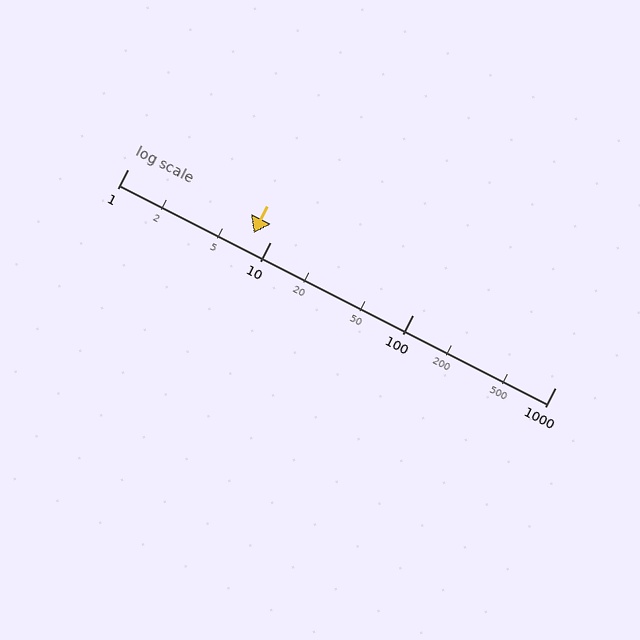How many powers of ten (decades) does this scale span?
The scale spans 3 decades, from 1 to 1000.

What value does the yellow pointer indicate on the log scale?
The pointer indicates approximately 7.7.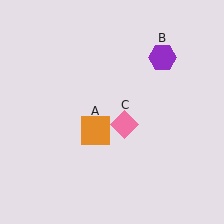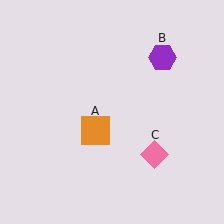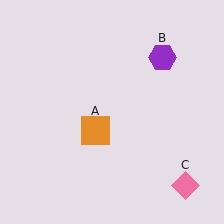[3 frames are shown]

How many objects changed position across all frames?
1 object changed position: pink diamond (object C).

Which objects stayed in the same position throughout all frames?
Orange square (object A) and purple hexagon (object B) remained stationary.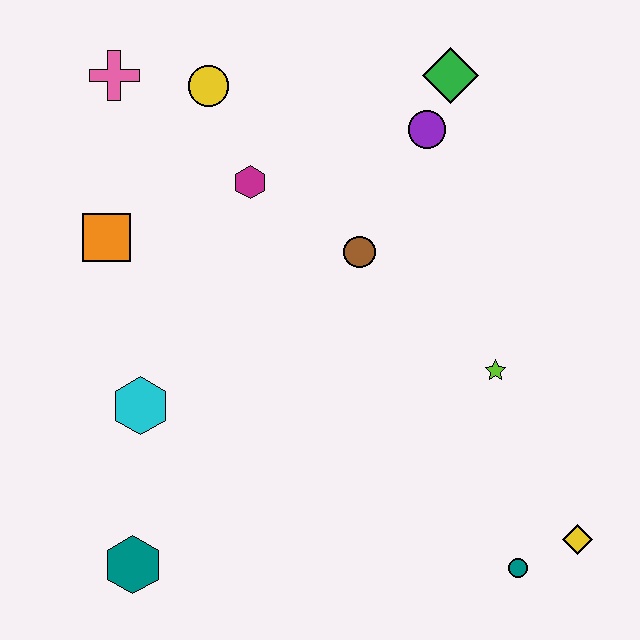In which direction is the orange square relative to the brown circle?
The orange square is to the left of the brown circle.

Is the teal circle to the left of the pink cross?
No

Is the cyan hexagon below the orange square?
Yes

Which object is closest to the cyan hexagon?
The teal hexagon is closest to the cyan hexagon.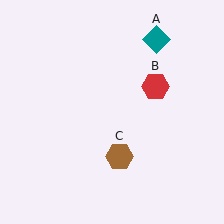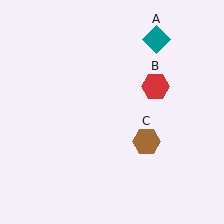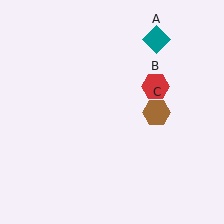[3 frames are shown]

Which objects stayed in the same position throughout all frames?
Teal diamond (object A) and red hexagon (object B) remained stationary.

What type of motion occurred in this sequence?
The brown hexagon (object C) rotated counterclockwise around the center of the scene.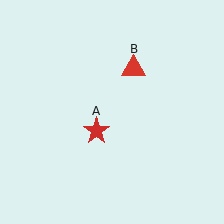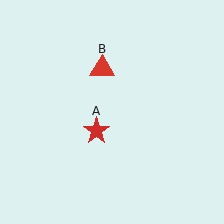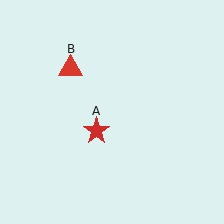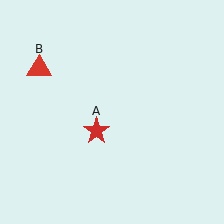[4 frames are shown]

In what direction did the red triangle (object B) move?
The red triangle (object B) moved left.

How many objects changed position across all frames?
1 object changed position: red triangle (object B).